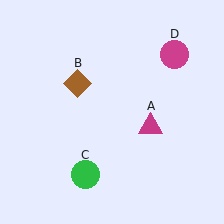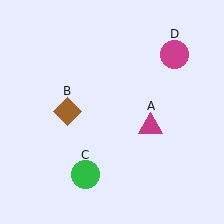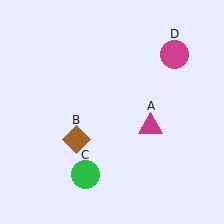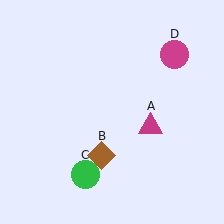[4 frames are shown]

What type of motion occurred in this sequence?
The brown diamond (object B) rotated counterclockwise around the center of the scene.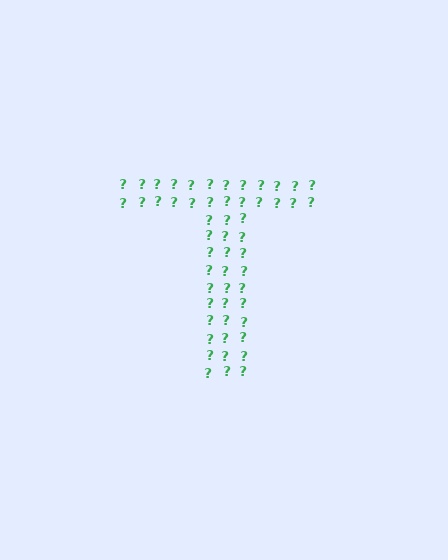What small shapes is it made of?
It is made of small question marks.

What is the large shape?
The large shape is the letter T.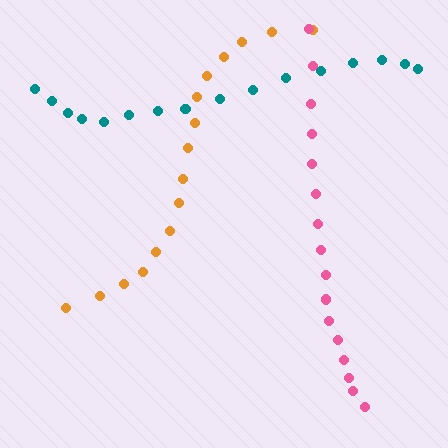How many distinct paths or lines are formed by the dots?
There are 3 distinct paths.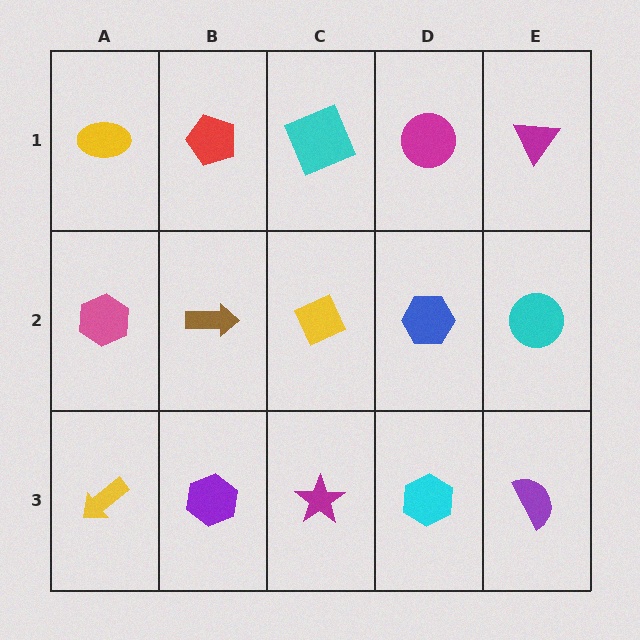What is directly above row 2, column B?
A red pentagon.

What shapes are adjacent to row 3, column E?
A cyan circle (row 2, column E), a cyan hexagon (row 3, column D).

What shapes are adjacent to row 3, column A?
A pink hexagon (row 2, column A), a purple hexagon (row 3, column B).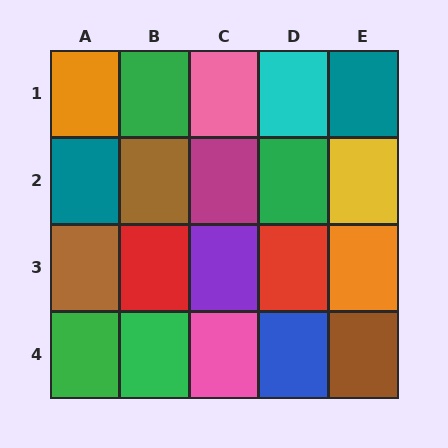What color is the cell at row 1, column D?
Cyan.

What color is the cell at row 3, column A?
Brown.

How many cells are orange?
2 cells are orange.